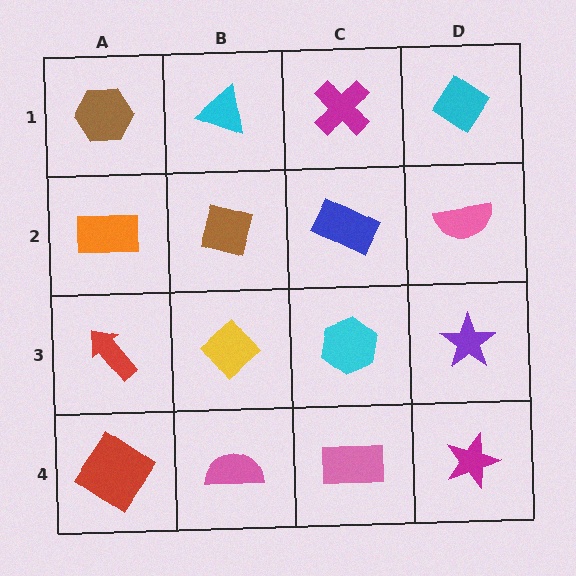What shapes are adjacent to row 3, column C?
A blue rectangle (row 2, column C), a pink rectangle (row 4, column C), a yellow diamond (row 3, column B), a purple star (row 3, column D).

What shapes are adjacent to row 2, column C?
A magenta cross (row 1, column C), a cyan hexagon (row 3, column C), a brown square (row 2, column B), a pink semicircle (row 2, column D).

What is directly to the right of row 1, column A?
A cyan triangle.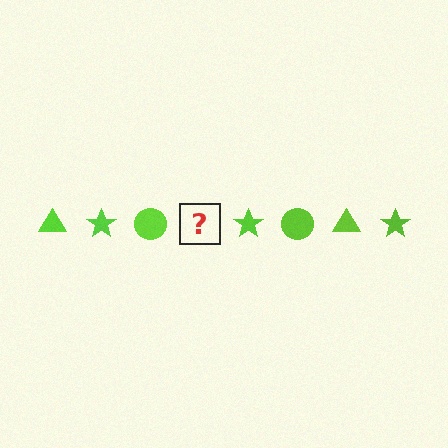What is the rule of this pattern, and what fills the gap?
The rule is that the pattern cycles through triangle, star, circle shapes in lime. The gap should be filled with a lime triangle.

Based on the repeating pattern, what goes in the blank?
The blank should be a lime triangle.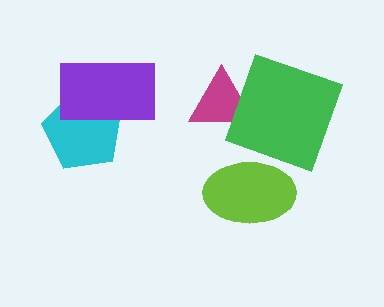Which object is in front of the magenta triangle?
The green square is in front of the magenta triangle.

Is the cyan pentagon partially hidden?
Yes, it is partially covered by another shape.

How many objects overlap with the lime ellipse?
0 objects overlap with the lime ellipse.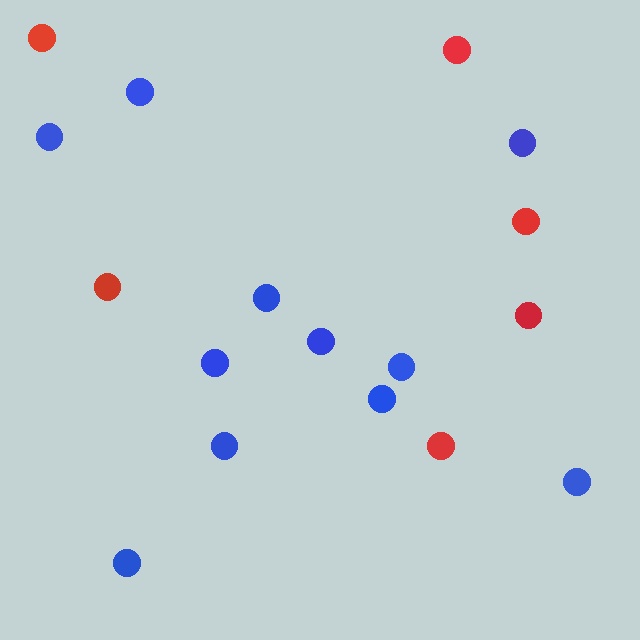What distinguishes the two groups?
There are 2 groups: one group of red circles (6) and one group of blue circles (11).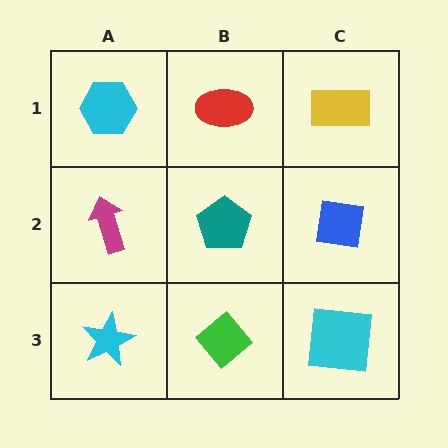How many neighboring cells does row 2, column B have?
4.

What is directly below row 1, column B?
A teal pentagon.